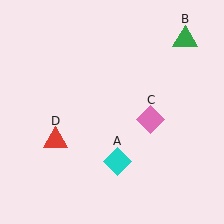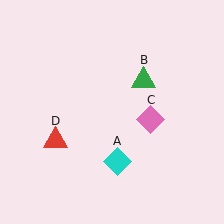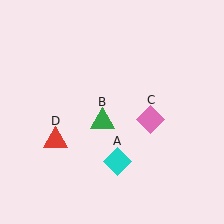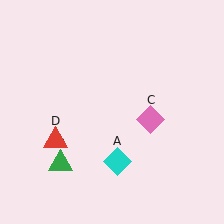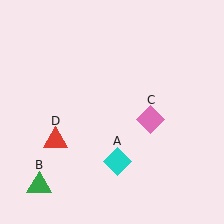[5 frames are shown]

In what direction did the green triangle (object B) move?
The green triangle (object B) moved down and to the left.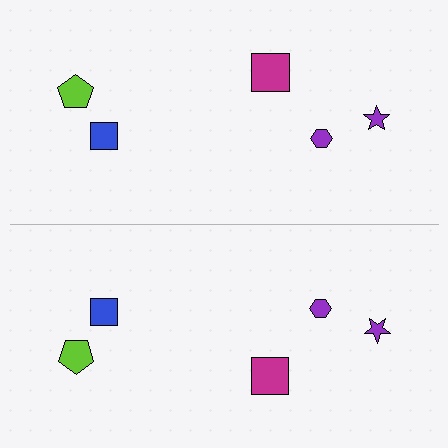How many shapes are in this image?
There are 10 shapes in this image.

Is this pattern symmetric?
Yes, this pattern has bilateral (reflection) symmetry.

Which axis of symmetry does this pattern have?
The pattern has a horizontal axis of symmetry running through the center of the image.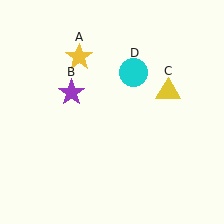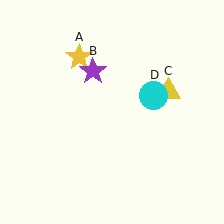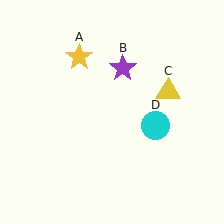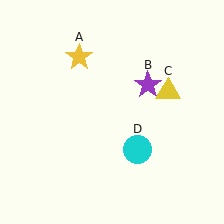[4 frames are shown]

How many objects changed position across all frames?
2 objects changed position: purple star (object B), cyan circle (object D).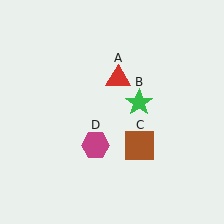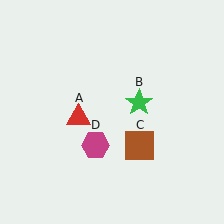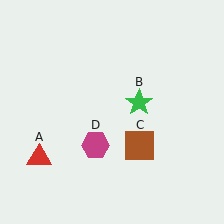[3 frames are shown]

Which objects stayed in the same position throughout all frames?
Green star (object B) and brown square (object C) and magenta hexagon (object D) remained stationary.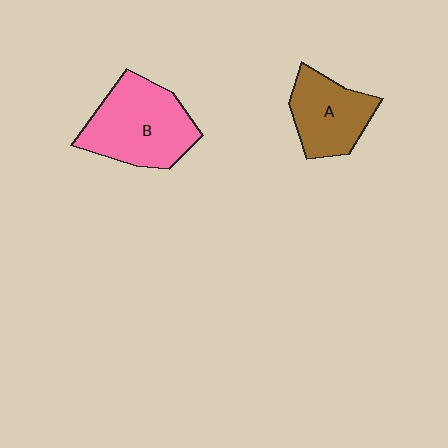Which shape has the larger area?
Shape B (pink).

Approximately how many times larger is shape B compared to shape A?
Approximately 1.4 times.